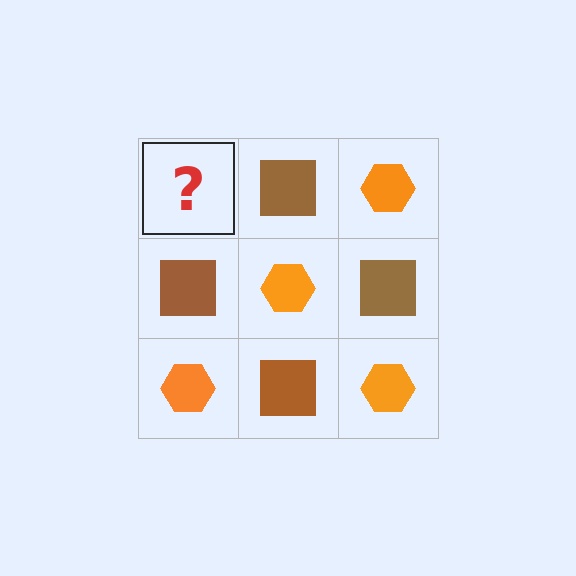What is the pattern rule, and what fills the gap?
The rule is that it alternates orange hexagon and brown square in a checkerboard pattern. The gap should be filled with an orange hexagon.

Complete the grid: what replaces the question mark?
The question mark should be replaced with an orange hexagon.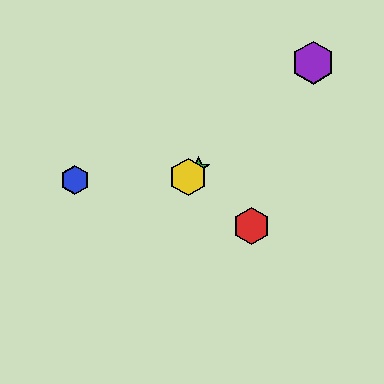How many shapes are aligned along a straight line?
3 shapes (the green star, the yellow hexagon, the purple hexagon) are aligned along a straight line.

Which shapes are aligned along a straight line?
The green star, the yellow hexagon, the purple hexagon are aligned along a straight line.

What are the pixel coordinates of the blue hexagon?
The blue hexagon is at (75, 180).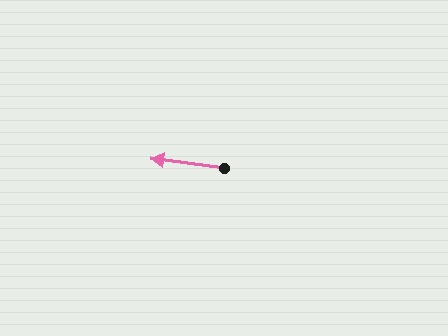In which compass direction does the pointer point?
West.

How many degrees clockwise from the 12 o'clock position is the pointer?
Approximately 278 degrees.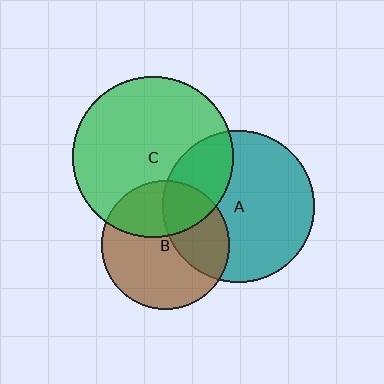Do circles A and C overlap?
Yes.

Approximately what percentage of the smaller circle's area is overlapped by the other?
Approximately 25%.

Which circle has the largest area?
Circle C (green).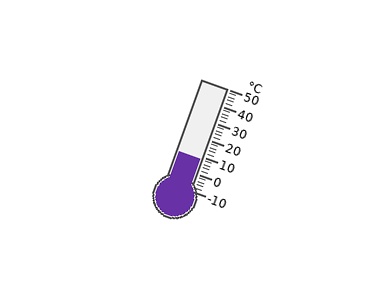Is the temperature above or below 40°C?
The temperature is below 40°C.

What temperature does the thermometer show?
The thermometer shows approximately 8°C.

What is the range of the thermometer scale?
The thermometer scale ranges from -10°C to 50°C.